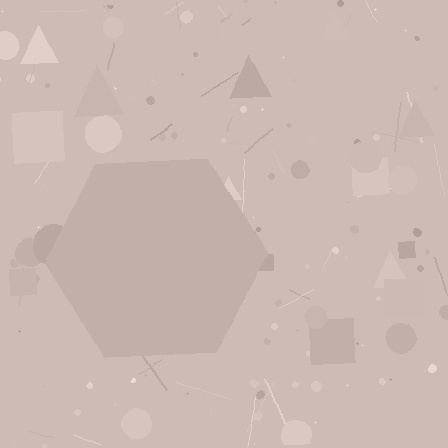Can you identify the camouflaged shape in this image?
The camouflaged shape is a hexagon.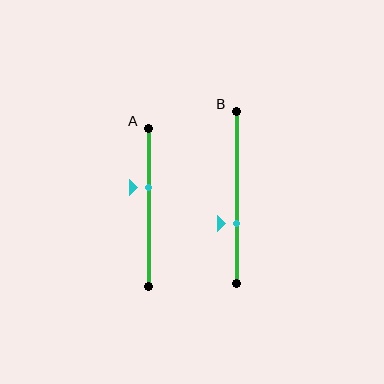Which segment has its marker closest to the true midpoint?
Segment A has its marker closest to the true midpoint.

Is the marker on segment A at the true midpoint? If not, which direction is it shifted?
No, the marker on segment A is shifted upward by about 12% of the segment length.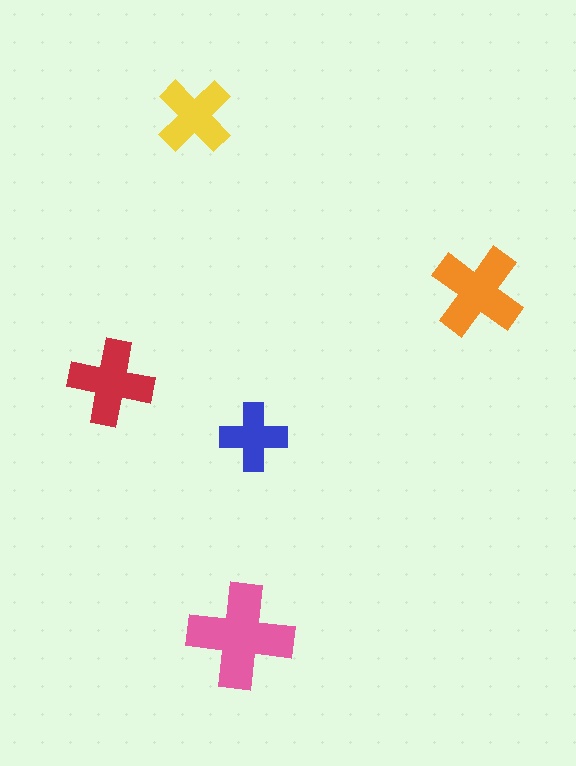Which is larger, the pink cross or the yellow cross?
The pink one.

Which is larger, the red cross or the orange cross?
The orange one.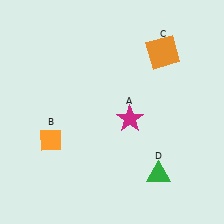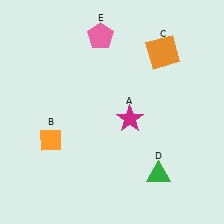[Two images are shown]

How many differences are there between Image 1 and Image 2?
There is 1 difference between the two images.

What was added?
A pink pentagon (E) was added in Image 2.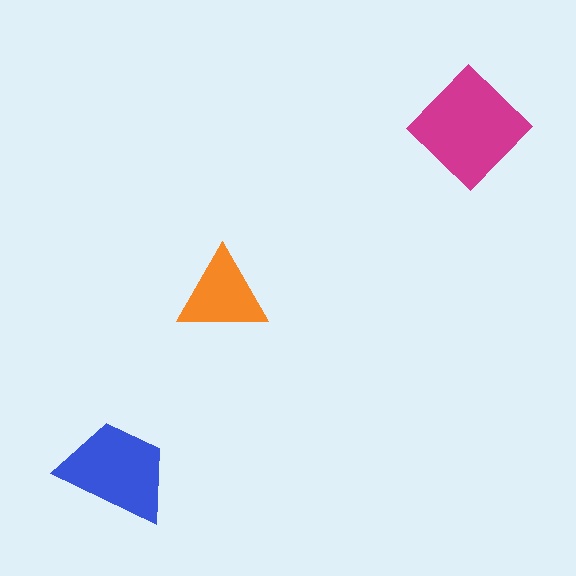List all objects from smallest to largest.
The orange triangle, the blue trapezoid, the magenta diamond.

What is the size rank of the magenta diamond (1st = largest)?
1st.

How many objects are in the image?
There are 3 objects in the image.